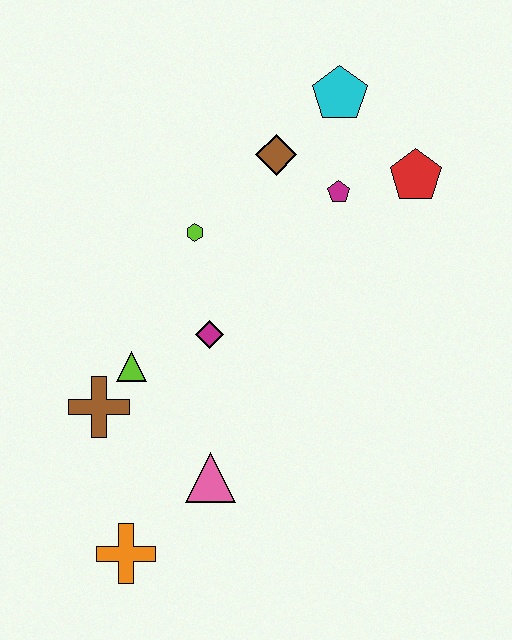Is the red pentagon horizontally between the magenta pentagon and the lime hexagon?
No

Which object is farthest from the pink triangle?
The cyan pentagon is farthest from the pink triangle.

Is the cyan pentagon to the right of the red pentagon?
No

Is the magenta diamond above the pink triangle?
Yes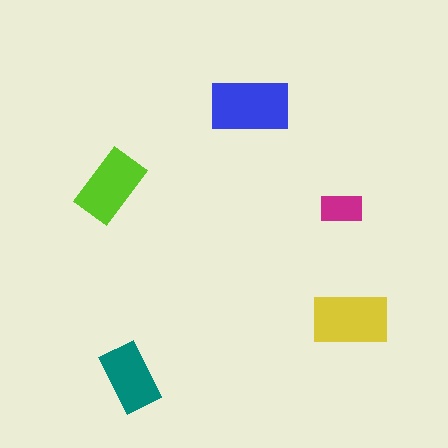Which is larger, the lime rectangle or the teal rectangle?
The lime one.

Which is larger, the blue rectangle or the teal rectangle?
The blue one.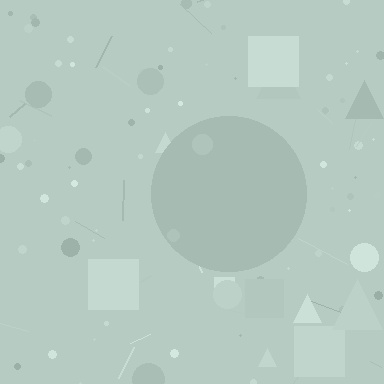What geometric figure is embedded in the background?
A circle is embedded in the background.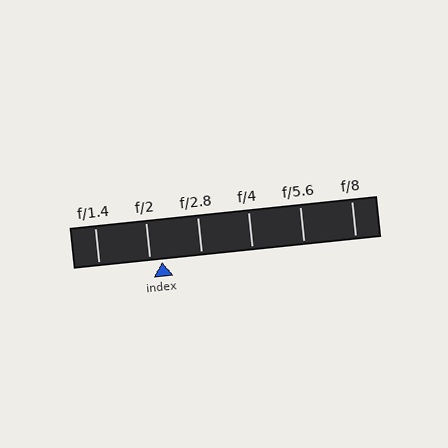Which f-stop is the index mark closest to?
The index mark is closest to f/2.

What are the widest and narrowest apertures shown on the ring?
The widest aperture shown is f/1.4 and the narrowest is f/8.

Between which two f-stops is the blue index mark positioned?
The index mark is between f/2 and f/2.8.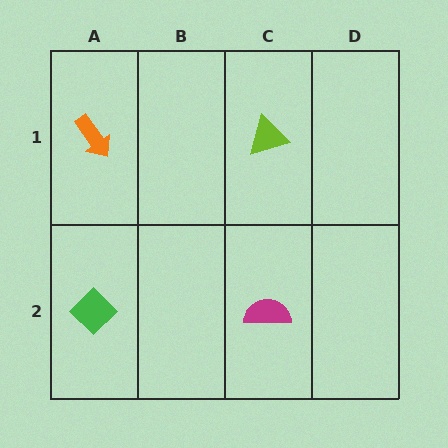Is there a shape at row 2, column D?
No, that cell is empty.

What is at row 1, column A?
An orange arrow.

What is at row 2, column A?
A green diamond.